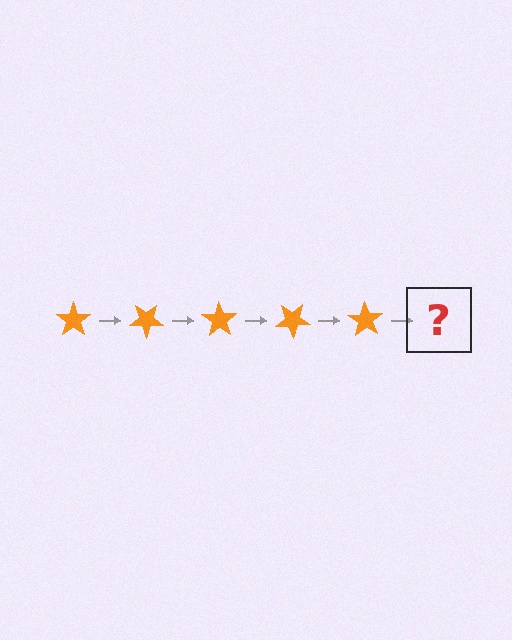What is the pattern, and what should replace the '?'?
The pattern is that the star rotates 35 degrees each step. The '?' should be an orange star rotated 175 degrees.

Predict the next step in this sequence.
The next step is an orange star rotated 175 degrees.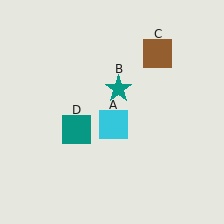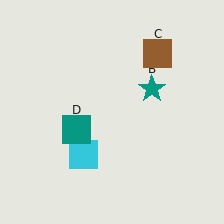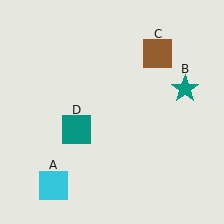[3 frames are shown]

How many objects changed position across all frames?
2 objects changed position: cyan square (object A), teal star (object B).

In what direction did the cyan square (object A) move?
The cyan square (object A) moved down and to the left.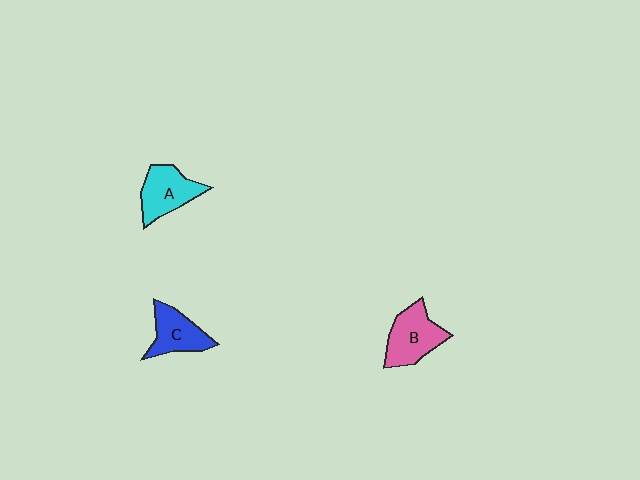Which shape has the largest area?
Shape B (pink).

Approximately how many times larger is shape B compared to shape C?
Approximately 1.2 times.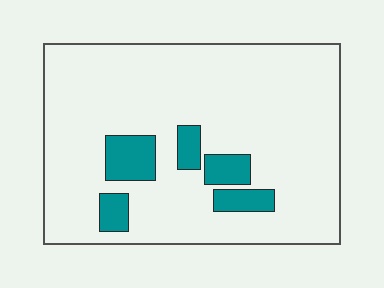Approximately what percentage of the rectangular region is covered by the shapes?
Approximately 10%.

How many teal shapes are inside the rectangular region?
5.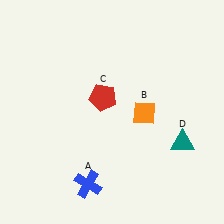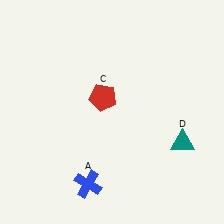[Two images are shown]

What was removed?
The orange diamond (B) was removed in Image 2.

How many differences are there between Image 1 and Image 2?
There is 1 difference between the two images.